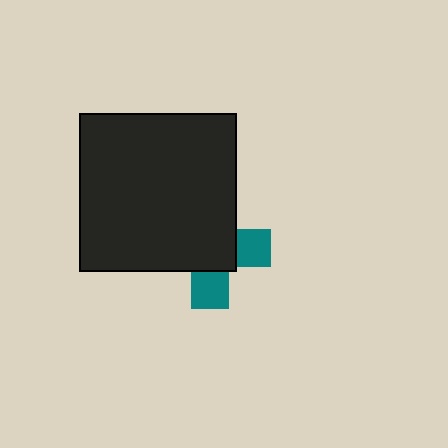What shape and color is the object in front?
The object in front is a black square.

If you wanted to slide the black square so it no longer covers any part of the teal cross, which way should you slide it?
Slide it toward the upper-left — that is the most direct way to separate the two shapes.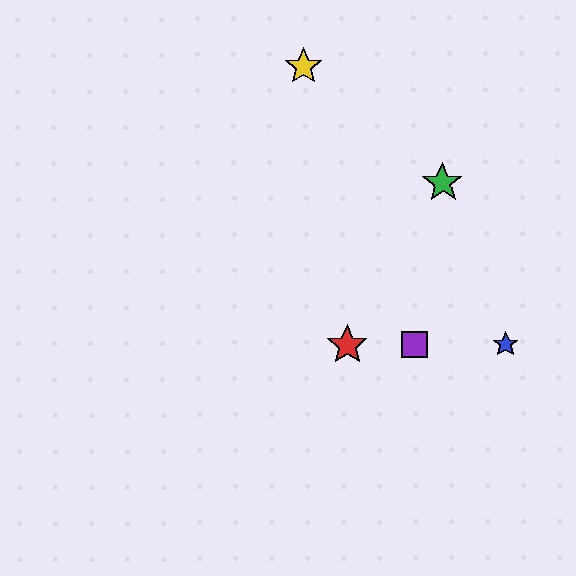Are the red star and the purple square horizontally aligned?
Yes, both are at y≈345.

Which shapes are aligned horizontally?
The red star, the blue star, the purple square are aligned horizontally.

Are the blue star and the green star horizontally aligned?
No, the blue star is at y≈344 and the green star is at y≈183.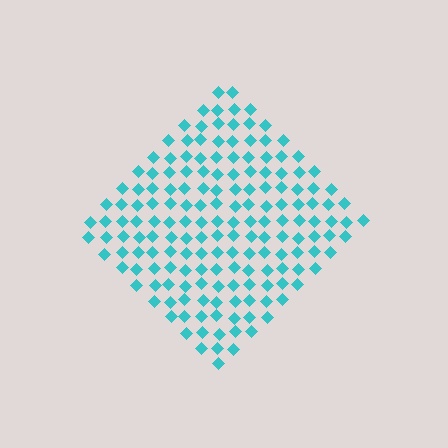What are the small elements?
The small elements are diamonds.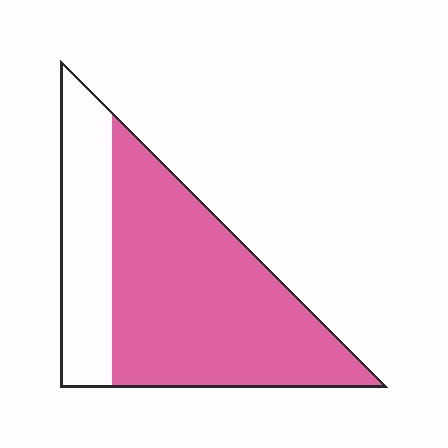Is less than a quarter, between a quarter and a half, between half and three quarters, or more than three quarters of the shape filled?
Between half and three quarters.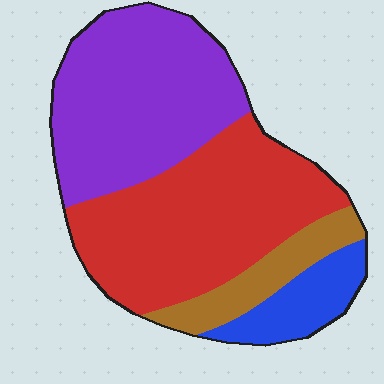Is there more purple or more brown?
Purple.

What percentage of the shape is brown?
Brown covers roughly 10% of the shape.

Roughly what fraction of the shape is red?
Red takes up about two fifths (2/5) of the shape.